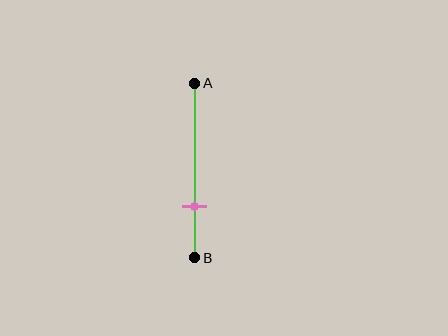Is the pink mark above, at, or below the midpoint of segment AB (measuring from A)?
The pink mark is below the midpoint of segment AB.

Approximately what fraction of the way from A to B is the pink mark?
The pink mark is approximately 70% of the way from A to B.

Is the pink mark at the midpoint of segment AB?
No, the mark is at about 70% from A, not at the 50% midpoint.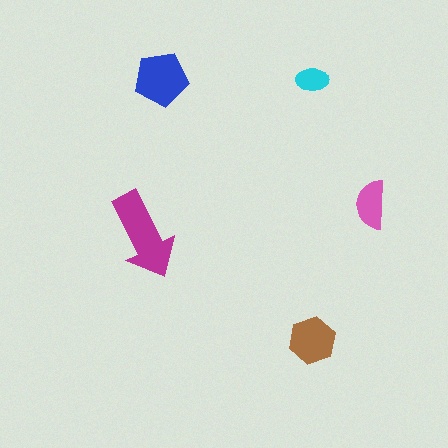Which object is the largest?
The magenta arrow.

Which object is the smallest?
The cyan ellipse.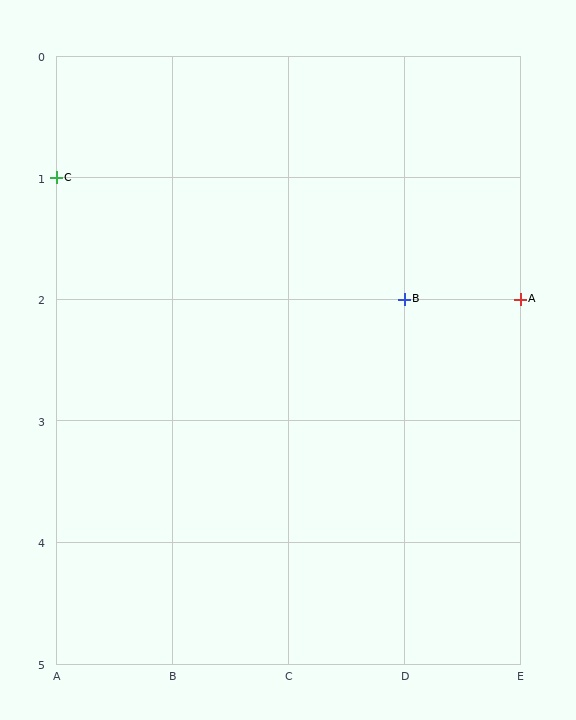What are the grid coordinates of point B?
Point B is at grid coordinates (D, 2).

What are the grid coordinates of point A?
Point A is at grid coordinates (E, 2).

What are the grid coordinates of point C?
Point C is at grid coordinates (A, 1).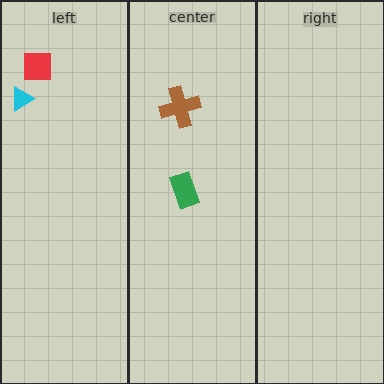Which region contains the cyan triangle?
The left region.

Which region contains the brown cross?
The center region.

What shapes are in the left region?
The red square, the cyan triangle.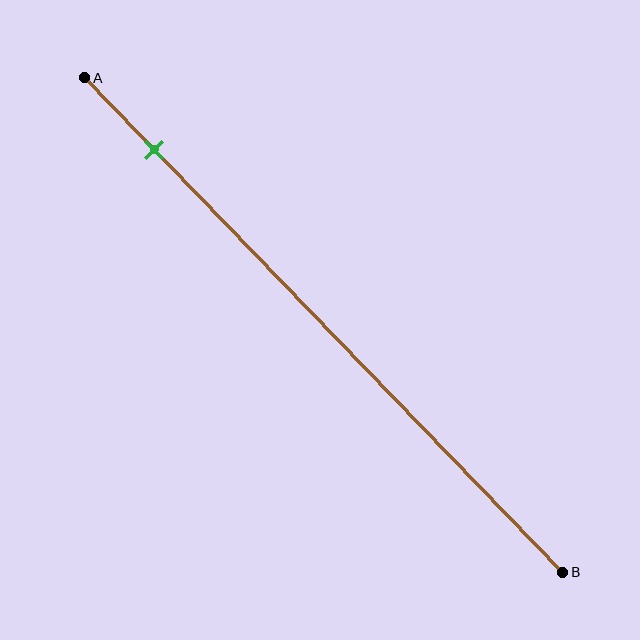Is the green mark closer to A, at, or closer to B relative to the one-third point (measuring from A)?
The green mark is closer to point A than the one-third point of segment AB.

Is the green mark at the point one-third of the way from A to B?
No, the mark is at about 15% from A, not at the 33% one-third point.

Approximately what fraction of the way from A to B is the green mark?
The green mark is approximately 15% of the way from A to B.